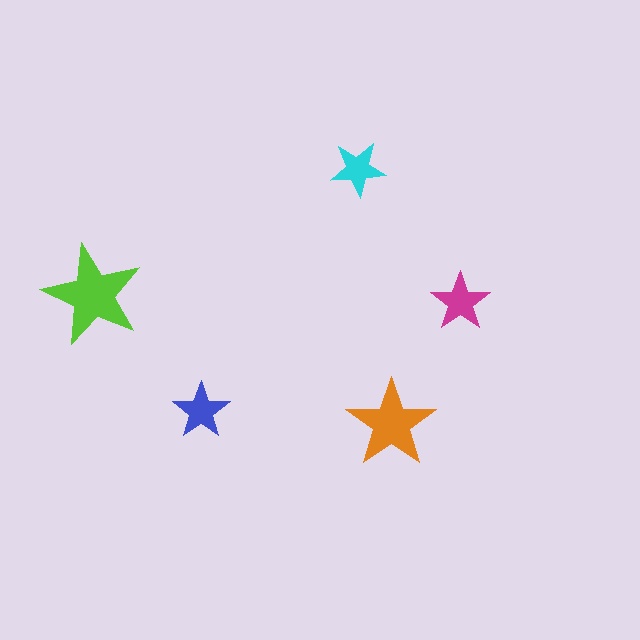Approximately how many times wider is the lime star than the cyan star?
About 2 times wider.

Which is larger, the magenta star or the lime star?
The lime one.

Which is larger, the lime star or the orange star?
The lime one.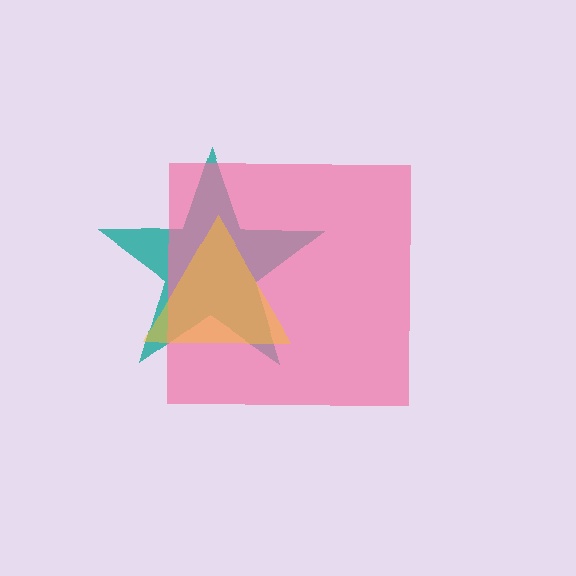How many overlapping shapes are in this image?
There are 3 overlapping shapes in the image.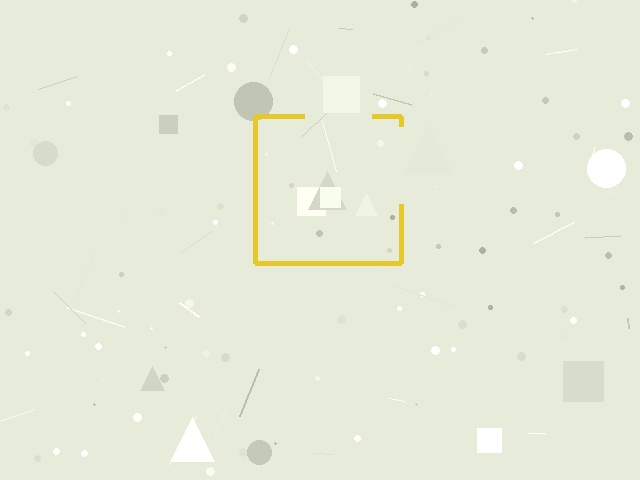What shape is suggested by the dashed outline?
The dashed outline suggests a square.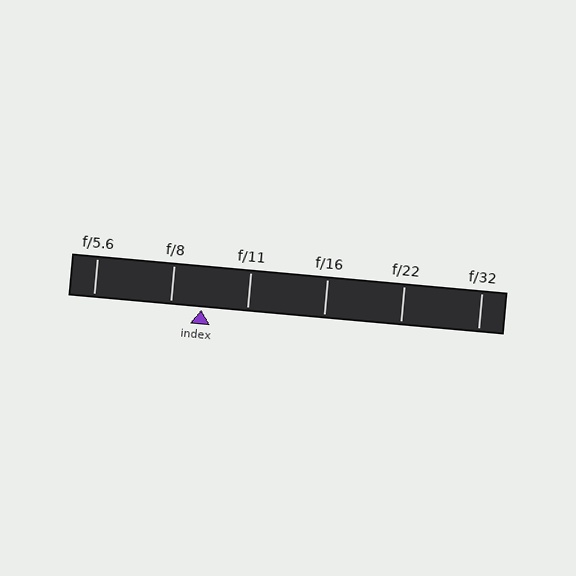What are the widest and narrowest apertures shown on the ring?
The widest aperture shown is f/5.6 and the narrowest is f/32.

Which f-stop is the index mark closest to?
The index mark is closest to f/8.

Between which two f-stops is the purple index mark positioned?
The index mark is between f/8 and f/11.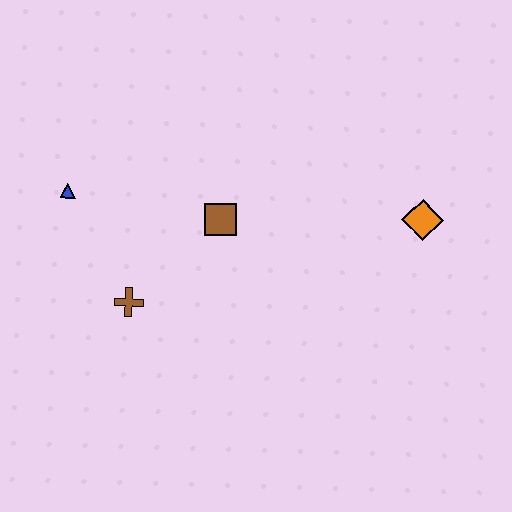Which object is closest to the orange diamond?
The brown square is closest to the orange diamond.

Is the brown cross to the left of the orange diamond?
Yes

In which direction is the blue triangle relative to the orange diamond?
The blue triangle is to the left of the orange diamond.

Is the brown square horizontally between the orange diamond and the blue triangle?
Yes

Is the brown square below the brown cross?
No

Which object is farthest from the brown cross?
The orange diamond is farthest from the brown cross.